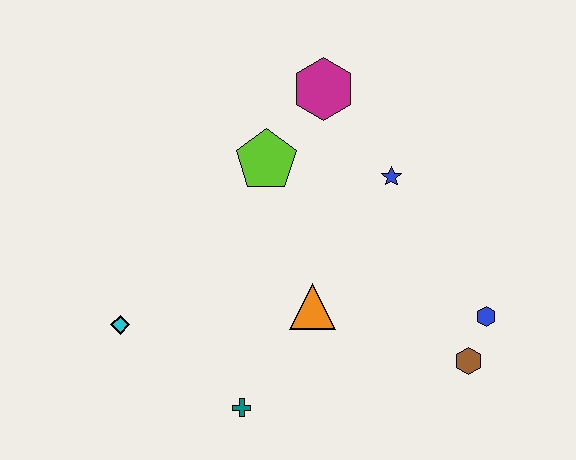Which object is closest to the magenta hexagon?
The lime pentagon is closest to the magenta hexagon.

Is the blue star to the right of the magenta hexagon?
Yes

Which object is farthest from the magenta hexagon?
The teal cross is farthest from the magenta hexagon.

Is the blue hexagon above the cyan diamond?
Yes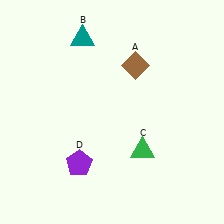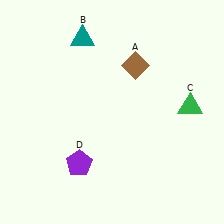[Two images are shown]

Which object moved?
The green triangle (C) moved right.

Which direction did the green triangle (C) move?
The green triangle (C) moved right.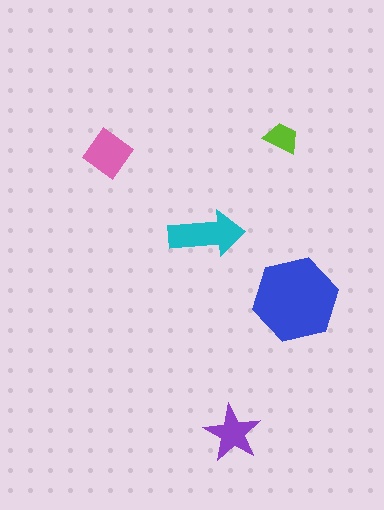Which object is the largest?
The blue hexagon.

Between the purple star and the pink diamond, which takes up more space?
The pink diamond.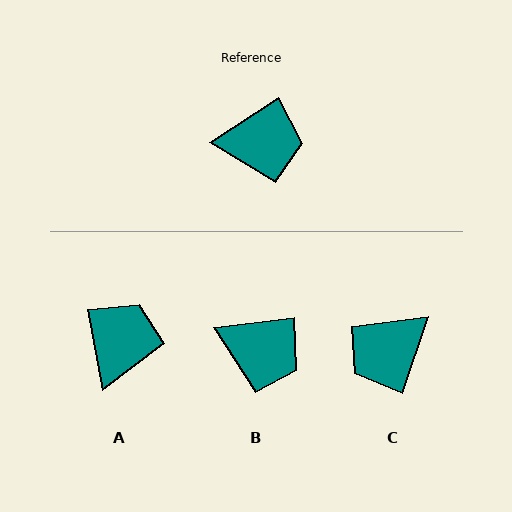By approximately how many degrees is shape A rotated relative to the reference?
Approximately 68 degrees counter-clockwise.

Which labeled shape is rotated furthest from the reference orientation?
C, about 141 degrees away.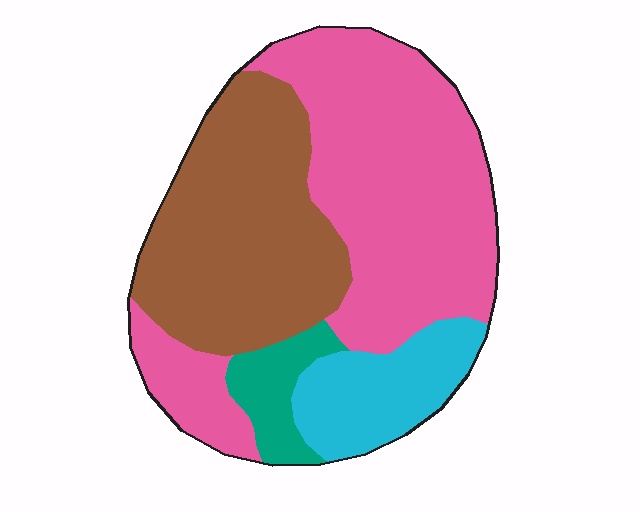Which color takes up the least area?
Teal, at roughly 5%.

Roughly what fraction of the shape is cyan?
Cyan covers 13% of the shape.